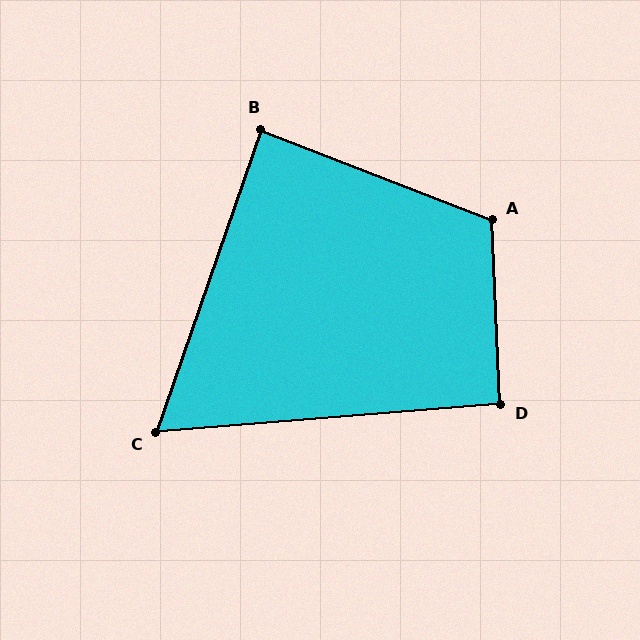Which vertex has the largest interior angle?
A, at approximately 114 degrees.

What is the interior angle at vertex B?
Approximately 88 degrees (approximately right).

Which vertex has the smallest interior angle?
C, at approximately 66 degrees.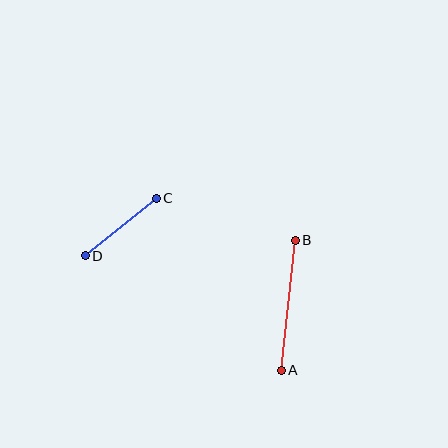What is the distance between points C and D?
The distance is approximately 91 pixels.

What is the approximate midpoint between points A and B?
The midpoint is at approximately (288, 305) pixels.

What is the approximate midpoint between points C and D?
The midpoint is at approximately (121, 227) pixels.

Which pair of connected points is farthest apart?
Points A and B are farthest apart.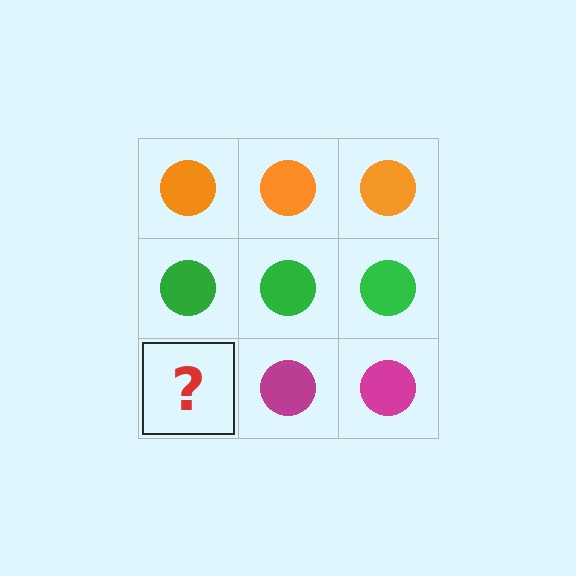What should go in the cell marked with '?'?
The missing cell should contain a magenta circle.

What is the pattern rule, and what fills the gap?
The rule is that each row has a consistent color. The gap should be filled with a magenta circle.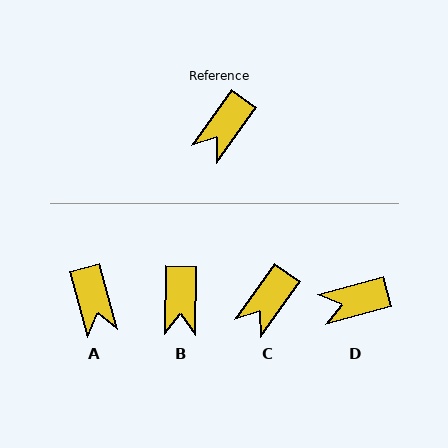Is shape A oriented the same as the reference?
No, it is off by about 51 degrees.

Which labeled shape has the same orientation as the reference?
C.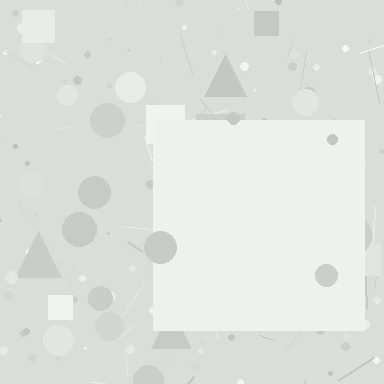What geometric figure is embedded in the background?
A square is embedded in the background.